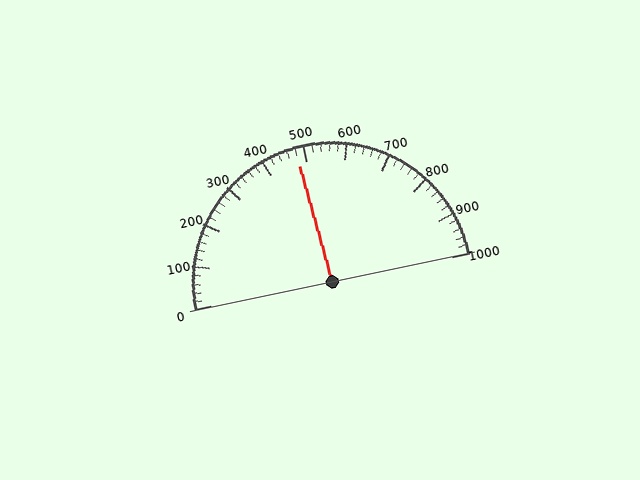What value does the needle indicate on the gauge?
The needle indicates approximately 480.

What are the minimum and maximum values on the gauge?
The gauge ranges from 0 to 1000.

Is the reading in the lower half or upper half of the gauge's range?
The reading is in the lower half of the range (0 to 1000).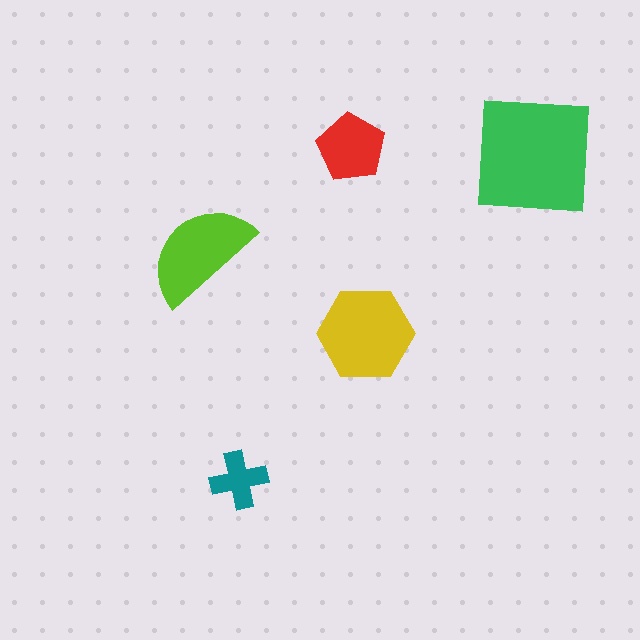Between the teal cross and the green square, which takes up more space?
The green square.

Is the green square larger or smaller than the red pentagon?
Larger.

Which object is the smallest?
The teal cross.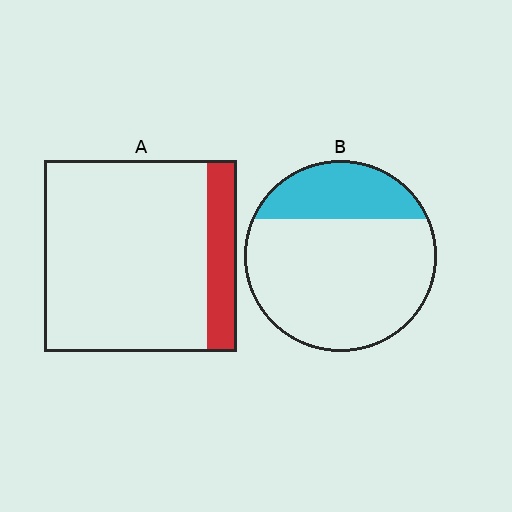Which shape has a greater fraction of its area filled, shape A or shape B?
Shape B.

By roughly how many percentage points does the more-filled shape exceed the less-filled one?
By roughly 10 percentage points (B over A).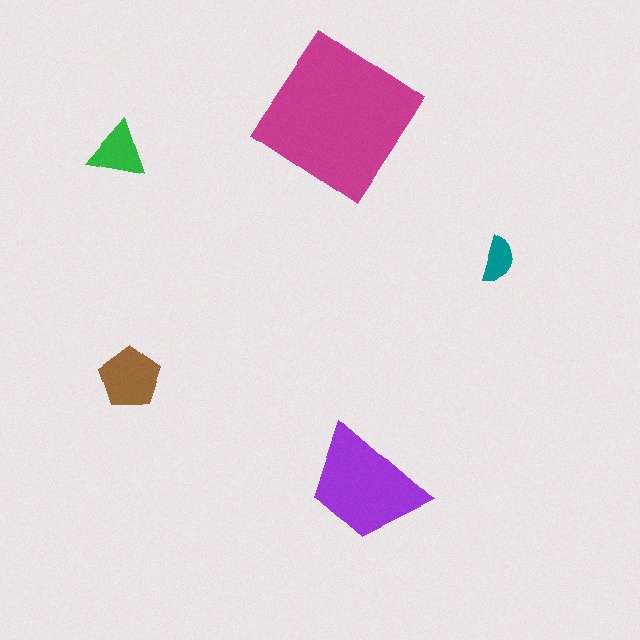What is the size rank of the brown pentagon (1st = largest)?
3rd.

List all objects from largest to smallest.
The magenta diamond, the purple trapezoid, the brown pentagon, the green triangle, the teal semicircle.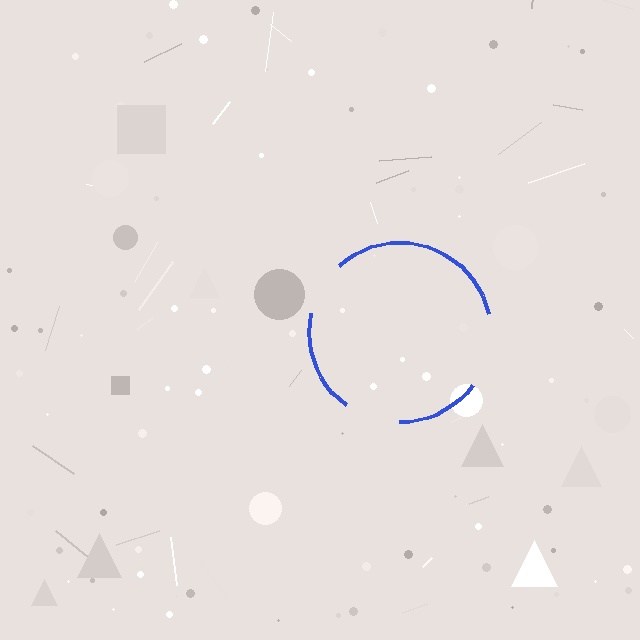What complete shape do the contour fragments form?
The contour fragments form a circle.